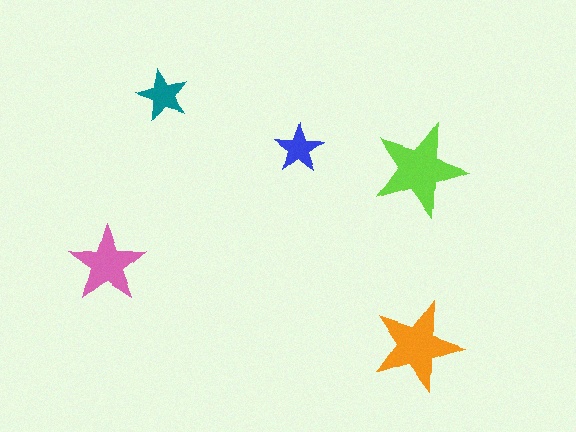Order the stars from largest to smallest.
the lime one, the orange one, the pink one, the teal one, the blue one.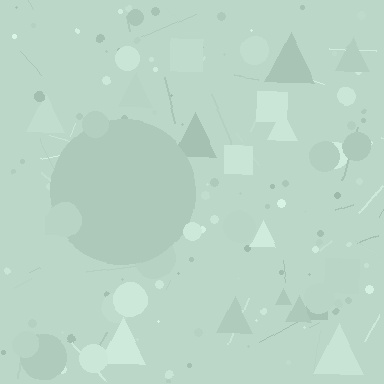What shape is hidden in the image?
A circle is hidden in the image.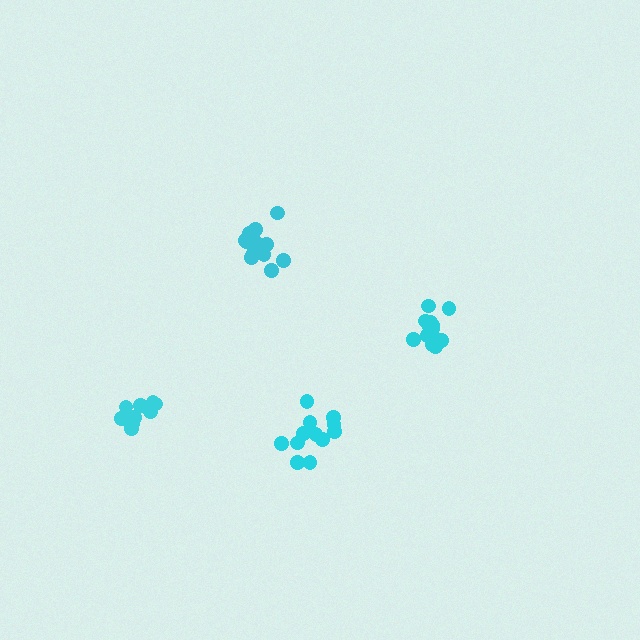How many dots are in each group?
Group 1: 12 dots, Group 2: 12 dots, Group 3: 10 dots, Group 4: 14 dots (48 total).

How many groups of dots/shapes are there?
There are 4 groups.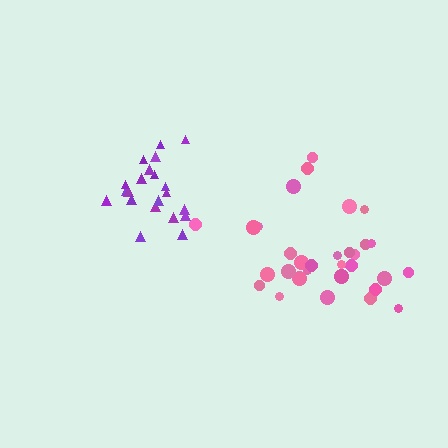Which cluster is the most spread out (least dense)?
Pink.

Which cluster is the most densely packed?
Purple.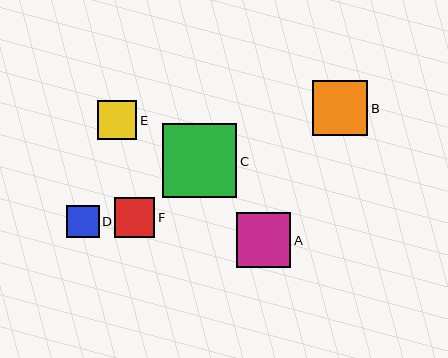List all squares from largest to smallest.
From largest to smallest: C, B, A, F, E, D.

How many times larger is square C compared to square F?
Square C is approximately 1.9 times the size of square F.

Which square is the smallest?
Square D is the smallest with a size of approximately 33 pixels.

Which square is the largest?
Square C is the largest with a size of approximately 74 pixels.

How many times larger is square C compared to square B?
Square C is approximately 1.3 times the size of square B.